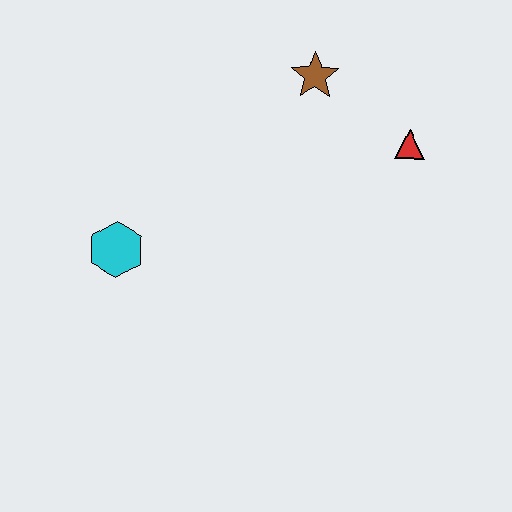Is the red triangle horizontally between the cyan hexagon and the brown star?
No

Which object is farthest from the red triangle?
The cyan hexagon is farthest from the red triangle.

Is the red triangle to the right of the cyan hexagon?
Yes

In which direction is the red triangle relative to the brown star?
The red triangle is to the right of the brown star.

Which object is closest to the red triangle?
The brown star is closest to the red triangle.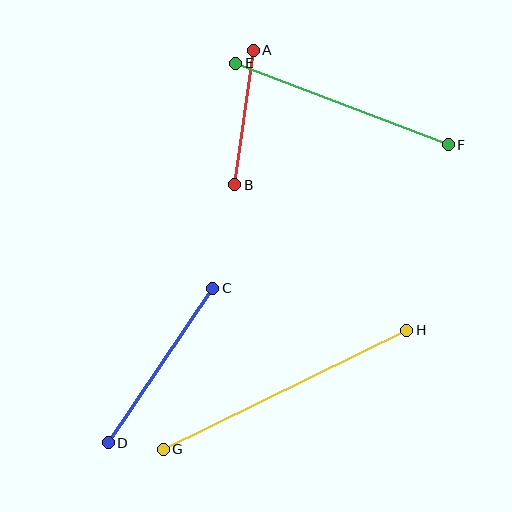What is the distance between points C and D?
The distance is approximately 187 pixels.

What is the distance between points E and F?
The distance is approximately 228 pixels.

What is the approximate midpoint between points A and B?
The midpoint is at approximately (244, 117) pixels.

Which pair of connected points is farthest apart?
Points G and H are farthest apart.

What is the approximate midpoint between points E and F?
The midpoint is at approximately (342, 104) pixels.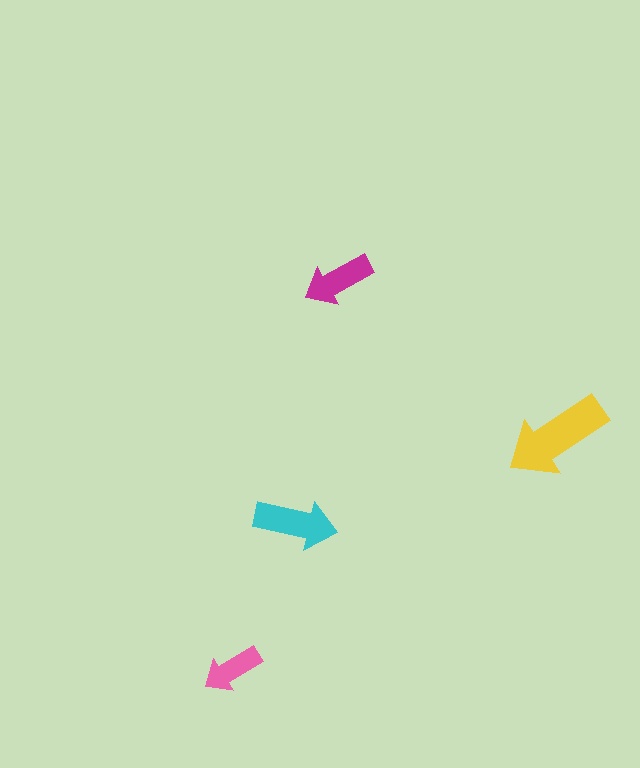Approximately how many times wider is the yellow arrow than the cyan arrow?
About 1.5 times wider.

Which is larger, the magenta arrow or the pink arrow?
The magenta one.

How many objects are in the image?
There are 4 objects in the image.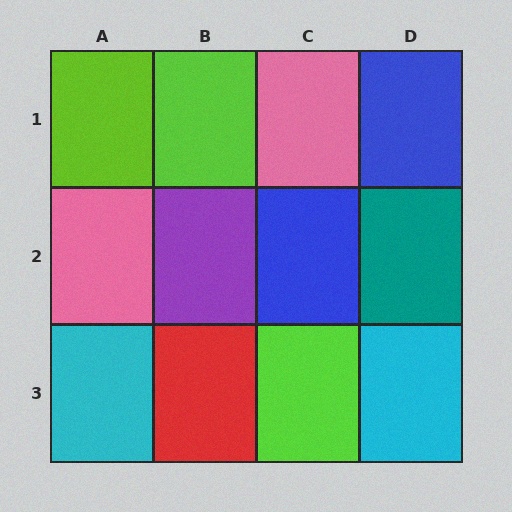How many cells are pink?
2 cells are pink.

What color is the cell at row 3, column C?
Lime.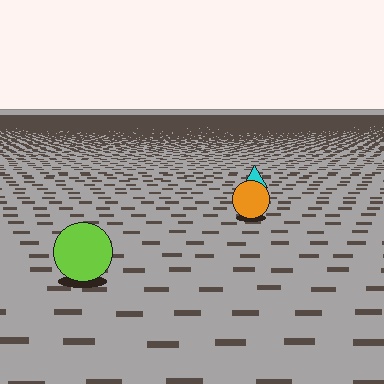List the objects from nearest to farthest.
From nearest to farthest: the lime circle, the orange circle, the cyan triangle.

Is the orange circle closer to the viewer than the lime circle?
No. The lime circle is closer — you can tell from the texture gradient: the ground texture is coarser near it.